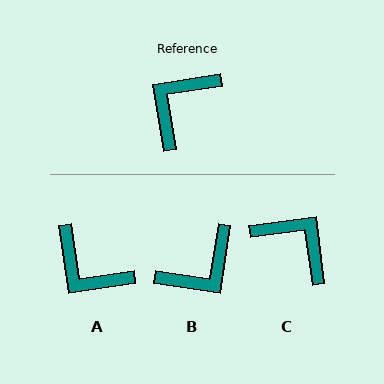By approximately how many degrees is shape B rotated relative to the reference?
Approximately 162 degrees counter-clockwise.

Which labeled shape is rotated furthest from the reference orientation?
B, about 162 degrees away.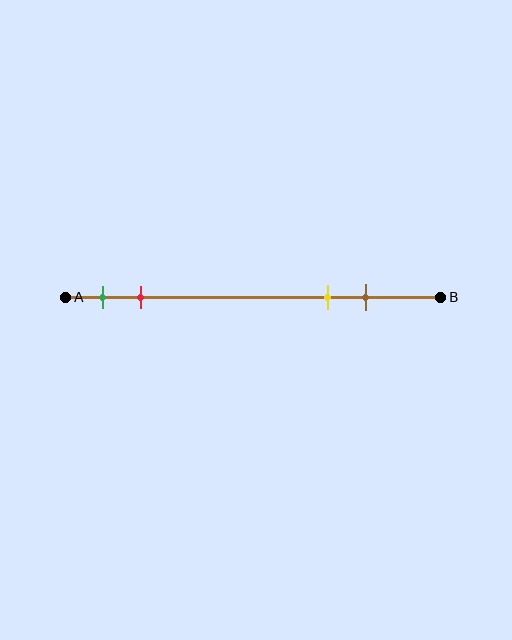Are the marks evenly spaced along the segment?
No, the marks are not evenly spaced.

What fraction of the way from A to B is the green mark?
The green mark is approximately 10% (0.1) of the way from A to B.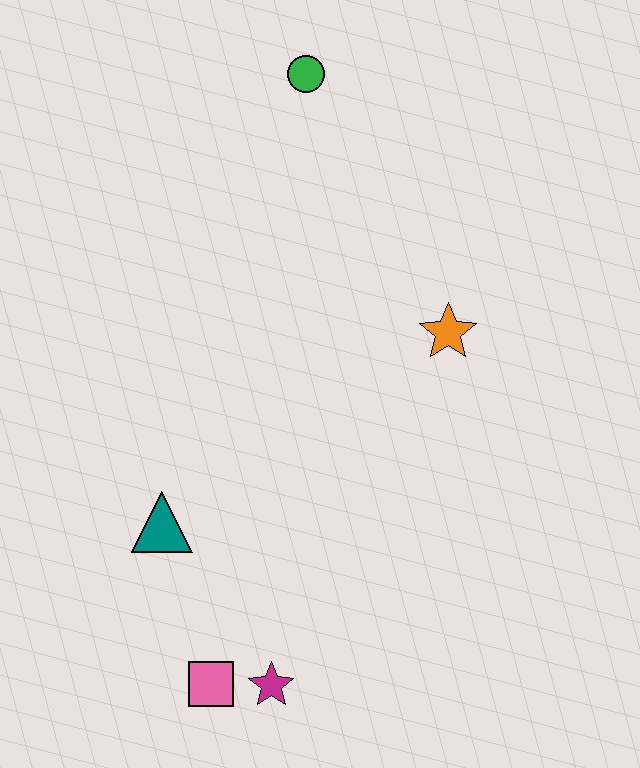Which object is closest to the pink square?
The magenta star is closest to the pink square.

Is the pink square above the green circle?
No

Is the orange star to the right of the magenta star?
Yes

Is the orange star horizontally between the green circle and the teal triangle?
No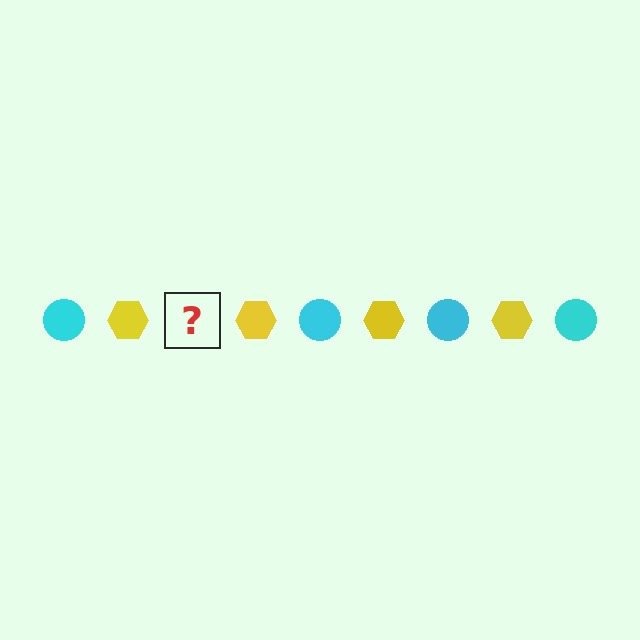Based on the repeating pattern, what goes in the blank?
The blank should be a cyan circle.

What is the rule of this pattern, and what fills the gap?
The rule is that the pattern alternates between cyan circle and yellow hexagon. The gap should be filled with a cyan circle.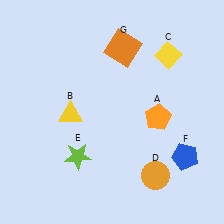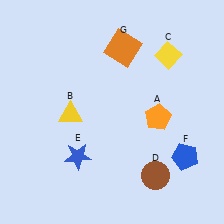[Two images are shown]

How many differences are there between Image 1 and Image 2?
There are 2 differences between the two images.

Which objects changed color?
D changed from orange to brown. E changed from lime to blue.